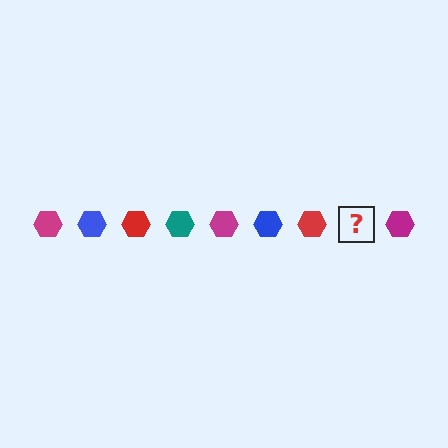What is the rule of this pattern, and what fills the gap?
The rule is that the pattern cycles through magenta, blue, red, teal hexagons. The gap should be filled with a teal hexagon.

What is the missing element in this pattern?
The missing element is a teal hexagon.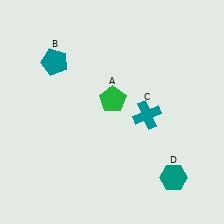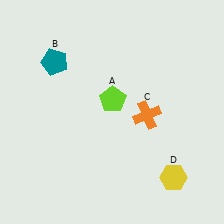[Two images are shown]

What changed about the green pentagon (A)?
In Image 1, A is green. In Image 2, it changed to lime.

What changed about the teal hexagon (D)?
In Image 1, D is teal. In Image 2, it changed to yellow.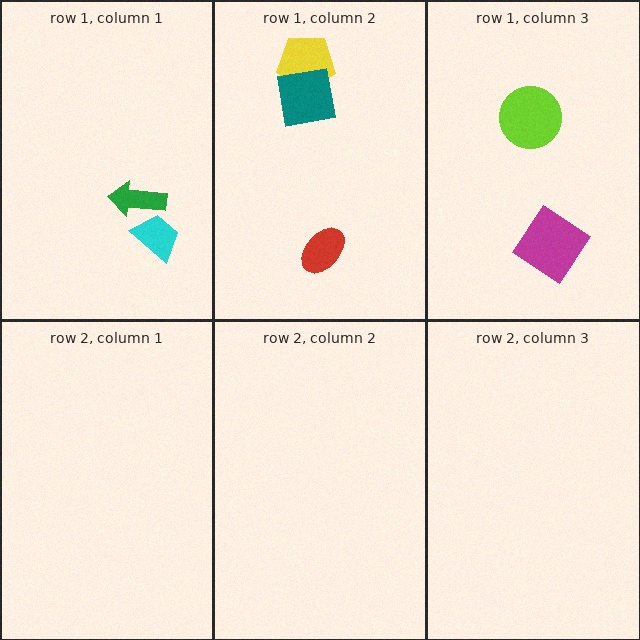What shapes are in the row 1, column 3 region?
The magenta diamond, the lime circle.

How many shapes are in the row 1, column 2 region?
3.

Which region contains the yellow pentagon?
The row 1, column 2 region.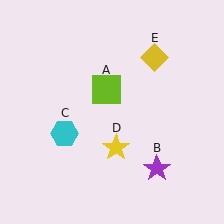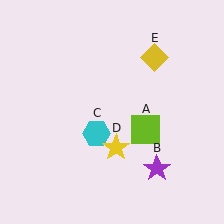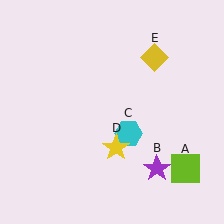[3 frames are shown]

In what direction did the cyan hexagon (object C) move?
The cyan hexagon (object C) moved right.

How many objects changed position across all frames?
2 objects changed position: lime square (object A), cyan hexagon (object C).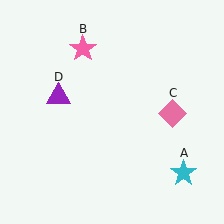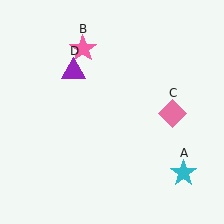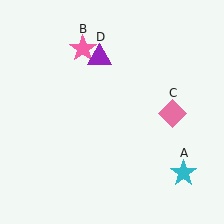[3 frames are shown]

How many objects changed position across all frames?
1 object changed position: purple triangle (object D).